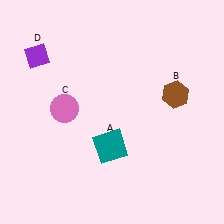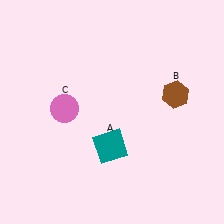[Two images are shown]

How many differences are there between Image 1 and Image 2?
There is 1 difference between the two images.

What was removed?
The purple diamond (D) was removed in Image 2.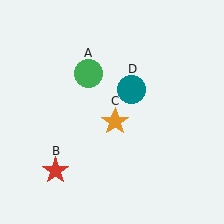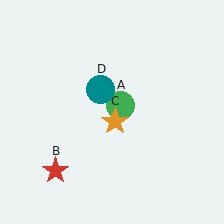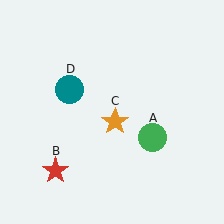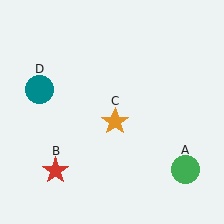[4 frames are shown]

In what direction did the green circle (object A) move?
The green circle (object A) moved down and to the right.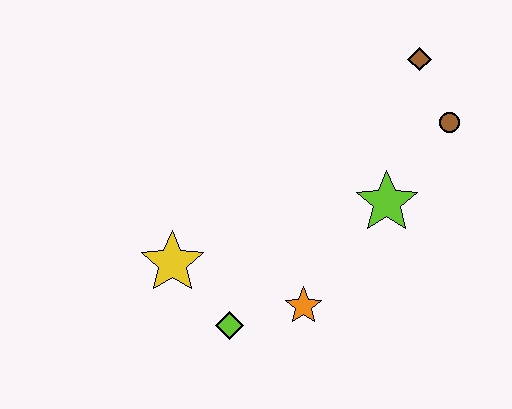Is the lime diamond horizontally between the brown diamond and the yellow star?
Yes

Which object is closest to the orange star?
The lime diamond is closest to the orange star.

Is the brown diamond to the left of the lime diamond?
No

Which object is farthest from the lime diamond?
The brown diamond is farthest from the lime diamond.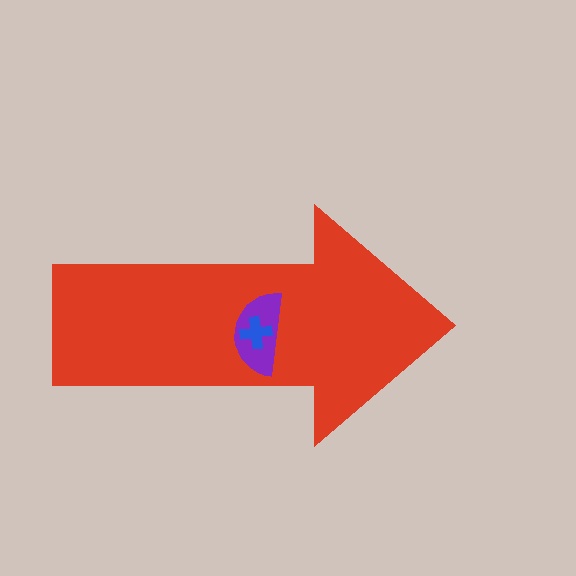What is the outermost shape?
The red arrow.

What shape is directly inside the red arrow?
The purple semicircle.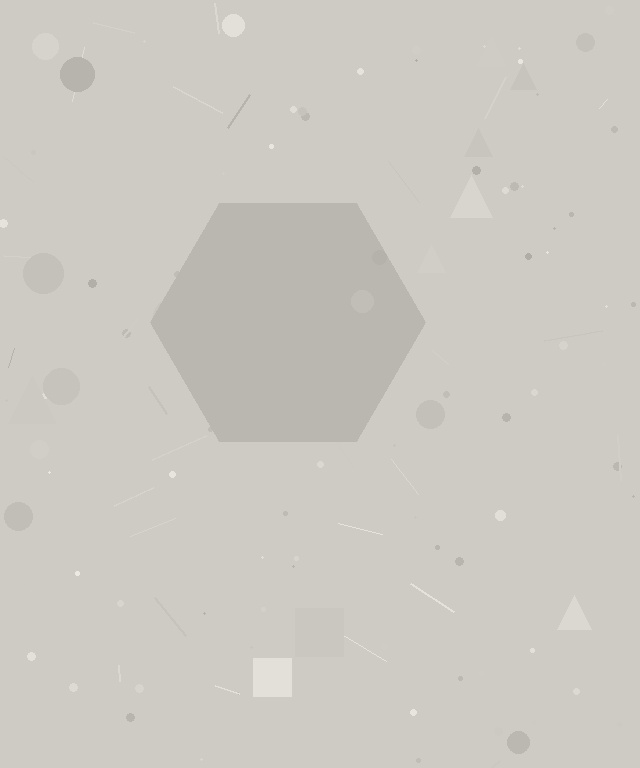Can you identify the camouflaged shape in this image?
The camouflaged shape is a hexagon.